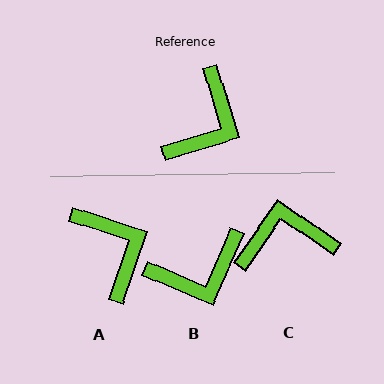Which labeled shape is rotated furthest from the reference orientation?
C, about 128 degrees away.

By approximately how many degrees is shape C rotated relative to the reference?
Approximately 128 degrees counter-clockwise.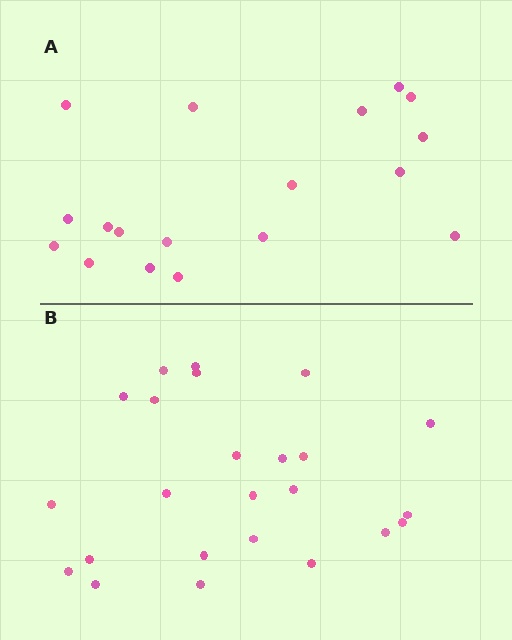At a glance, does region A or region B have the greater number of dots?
Region B (the bottom region) has more dots.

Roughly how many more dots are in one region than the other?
Region B has about 6 more dots than region A.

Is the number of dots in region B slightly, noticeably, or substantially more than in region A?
Region B has noticeably more, but not dramatically so. The ratio is roughly 1.3 to 1.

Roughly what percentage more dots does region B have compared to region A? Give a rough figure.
About 35% more.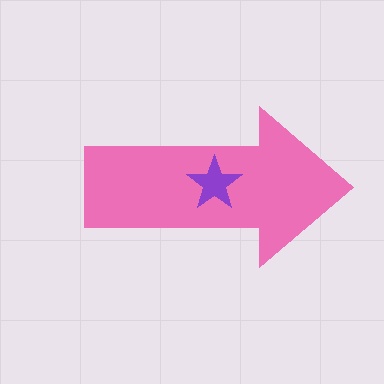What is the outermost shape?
The pink arrow.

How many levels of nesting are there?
2.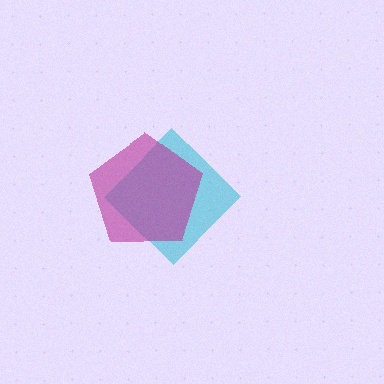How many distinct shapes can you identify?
There are 2 distinct shapes: a cyan diamond, a magenta pentagon.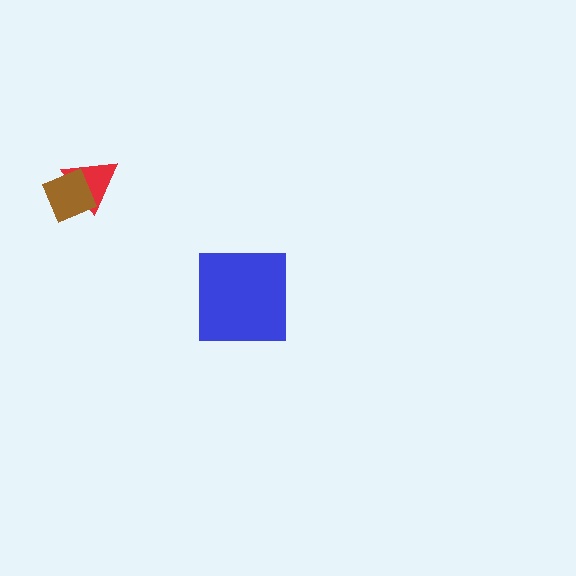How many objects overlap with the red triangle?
1 object overlaps with the red triangle.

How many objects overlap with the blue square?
0 objects overlap with the blue square.